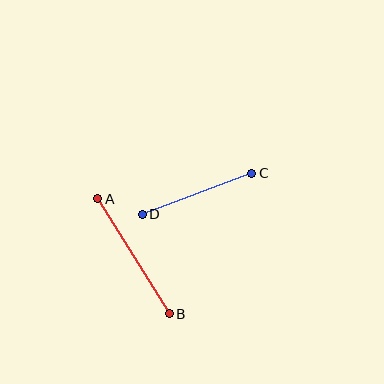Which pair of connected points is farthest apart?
Points A and B are farthest apart.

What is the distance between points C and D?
The distance is approximately 117 pixels.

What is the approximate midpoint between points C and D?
The midpoint is at approximately (197, 194) pixels.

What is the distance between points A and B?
The distance is approximately 136 pixels.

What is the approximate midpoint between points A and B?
The midpoint is at approximately (133, 256) pixels.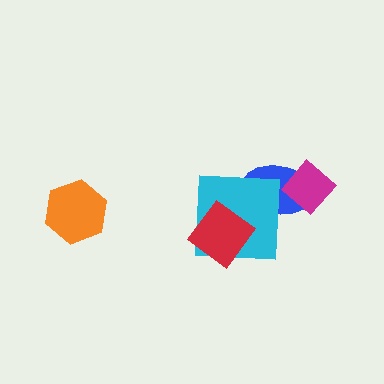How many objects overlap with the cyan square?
2 objects overlap with the cyan square.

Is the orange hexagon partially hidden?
No, no other shape covers it.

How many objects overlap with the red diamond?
1 object overlaps with the red diamond.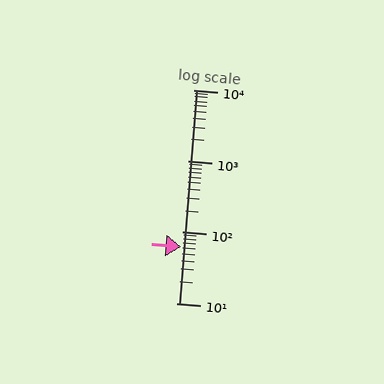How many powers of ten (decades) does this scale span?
The scale spans 3 decades, from 10 to 10000.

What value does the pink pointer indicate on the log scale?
The pointer indicates approximately 61.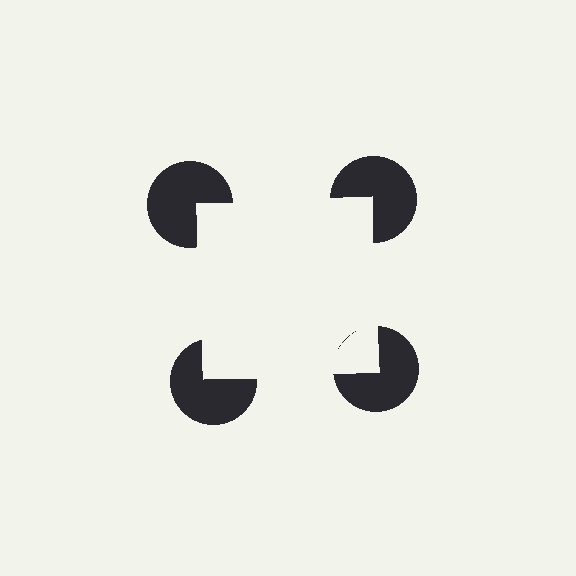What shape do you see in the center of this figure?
An illusory square — its edges are inferred from the aligned wedge cuts in the pac-man discs, not physically drawn.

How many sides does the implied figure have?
4 sides.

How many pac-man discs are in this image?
There are 4 — one at each vertex of the illusory square.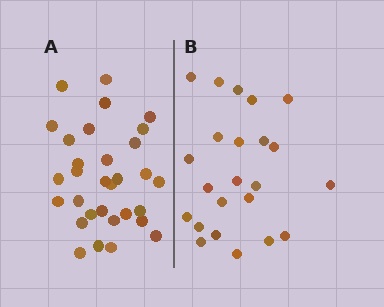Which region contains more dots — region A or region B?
Region A (the left region) has more dots.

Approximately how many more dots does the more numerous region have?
Region A has roughly 8 or so more dots than region B.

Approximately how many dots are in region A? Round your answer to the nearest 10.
About 30 dots. (The exact count is 31, which rounds to 30.)